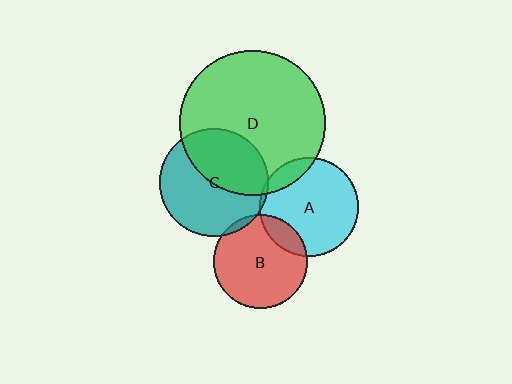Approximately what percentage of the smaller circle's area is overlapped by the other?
Approximately 15%.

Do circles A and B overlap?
Yes.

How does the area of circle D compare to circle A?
Approximately 2.2 times.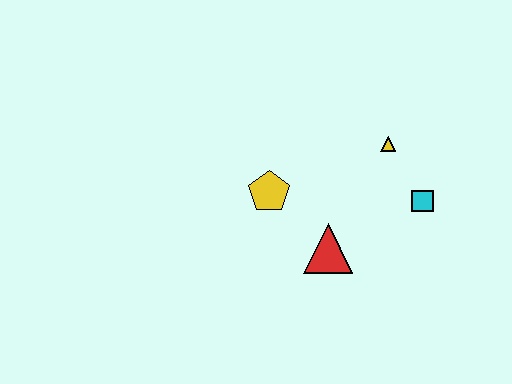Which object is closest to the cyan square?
The yellow triangle is closest to the cyan square.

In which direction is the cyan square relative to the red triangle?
The cyan square is to the right of the red triangle.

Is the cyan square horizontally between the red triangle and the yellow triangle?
No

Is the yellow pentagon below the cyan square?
No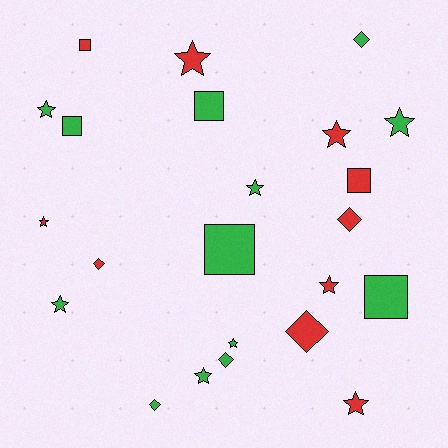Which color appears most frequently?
Green, with 13 objects.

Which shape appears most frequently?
Star, with 11 objects.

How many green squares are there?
There are 4 green squares.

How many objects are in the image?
There are 23 objects.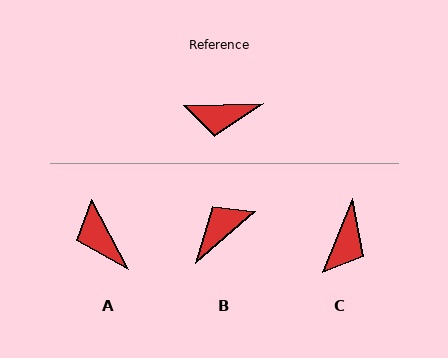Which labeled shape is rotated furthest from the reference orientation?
B, about 140 degrees away.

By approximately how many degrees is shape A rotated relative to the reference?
Approximately 64 degrees clockwise.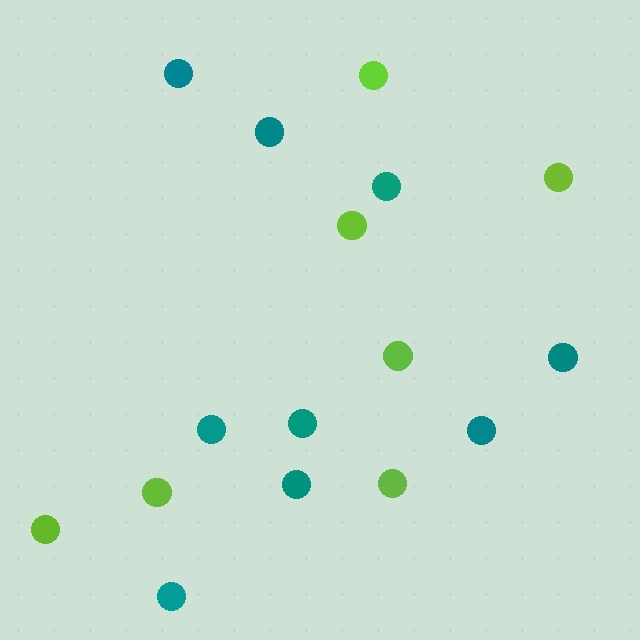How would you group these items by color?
There are 2 groups: one group of lime circles (7) and one group of teal circles (9).